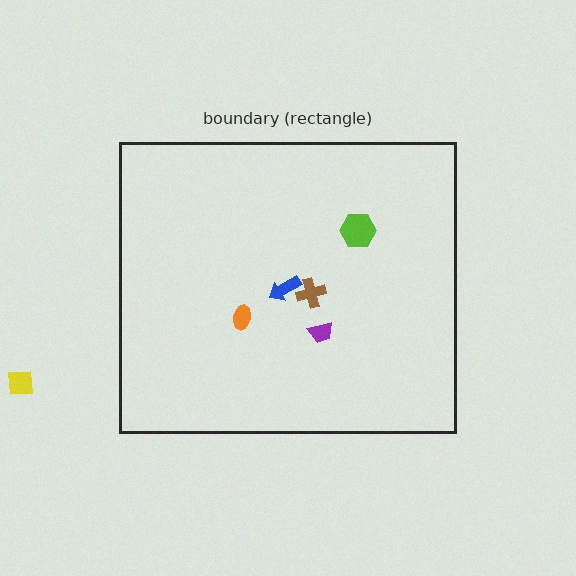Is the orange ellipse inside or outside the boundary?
Inside.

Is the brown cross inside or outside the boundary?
Inside.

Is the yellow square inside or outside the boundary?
Outside.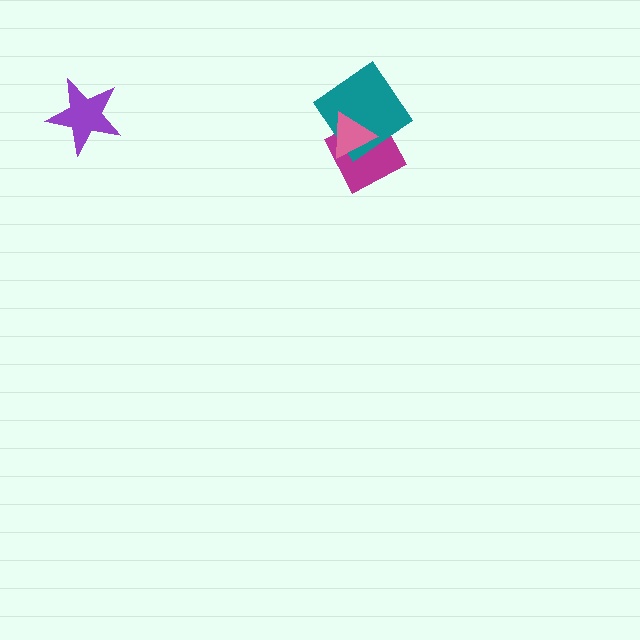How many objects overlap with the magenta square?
2 objects overlap with the magenta square.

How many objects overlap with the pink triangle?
2 objects overlap with the pink triangle.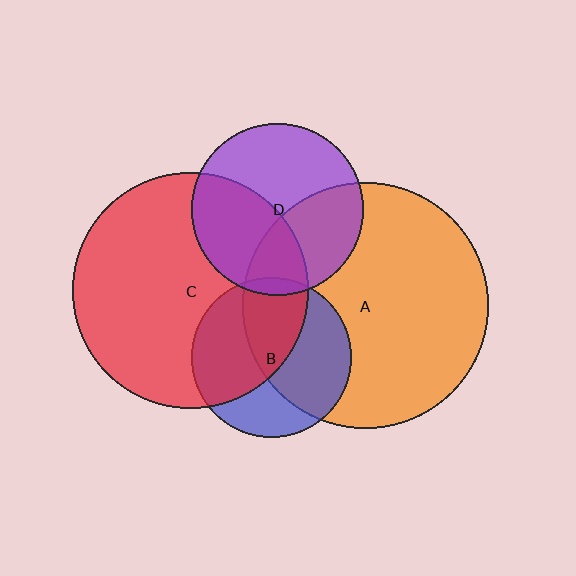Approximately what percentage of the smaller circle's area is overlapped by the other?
Approximately 40%.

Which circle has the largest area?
Circle A (orange).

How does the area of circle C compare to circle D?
Approximately 1.9 times.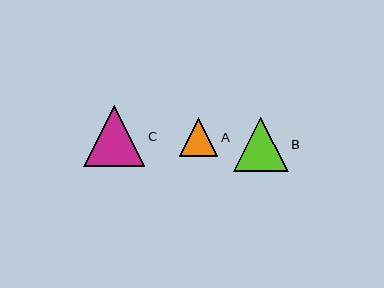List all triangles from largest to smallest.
From largest to smallest: C, B, A.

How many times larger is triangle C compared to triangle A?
Triangle C is approximately 1.6 times the size of triangle A.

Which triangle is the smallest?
Triangle A is the smallest with a size of approximately 38 pixels.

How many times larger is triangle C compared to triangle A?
Triangle C is approximately 1.6 times the size of triangle A.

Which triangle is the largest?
Triangle C is the largest with a size of approximately 61 pixels.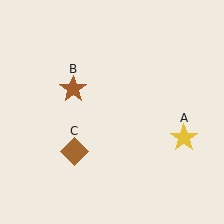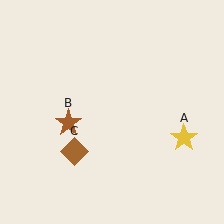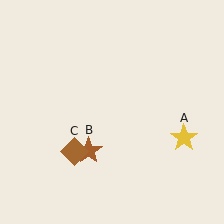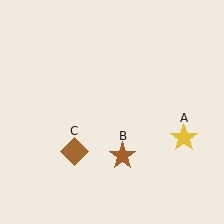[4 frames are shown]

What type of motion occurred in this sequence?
The brown star (object B) rotated counterclockwise around the center of the scene.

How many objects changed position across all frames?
1 object changed position: brown star (object B).